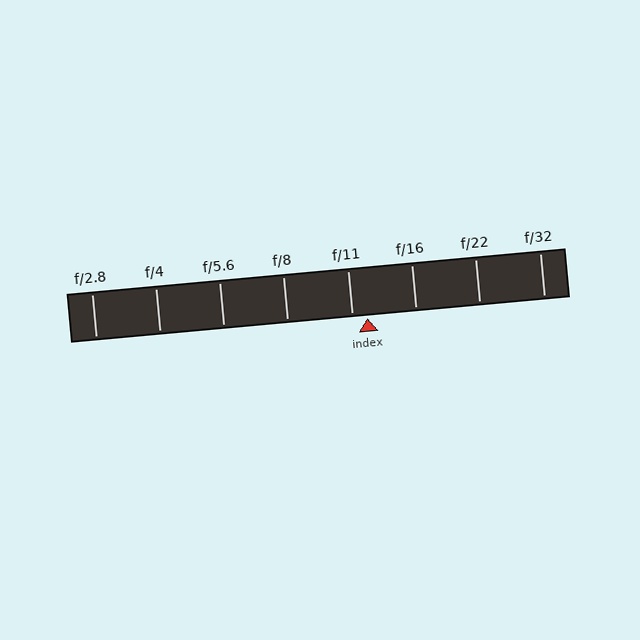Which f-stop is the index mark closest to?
The index mark is closest to f/11.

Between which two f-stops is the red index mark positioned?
The index mark is between f/11 and f/16.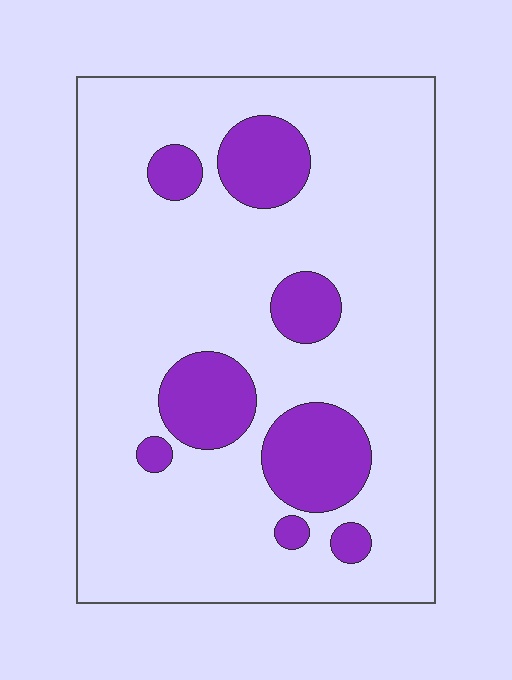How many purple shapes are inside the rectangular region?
8.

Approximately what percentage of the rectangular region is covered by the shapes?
Approximately 20%.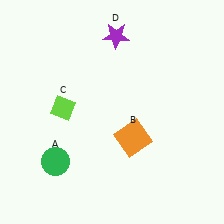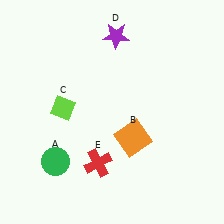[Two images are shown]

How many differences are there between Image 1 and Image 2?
There is 1 difference between the two images.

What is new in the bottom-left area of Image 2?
A red cross (E) was added in the bottom-left area of Image 2.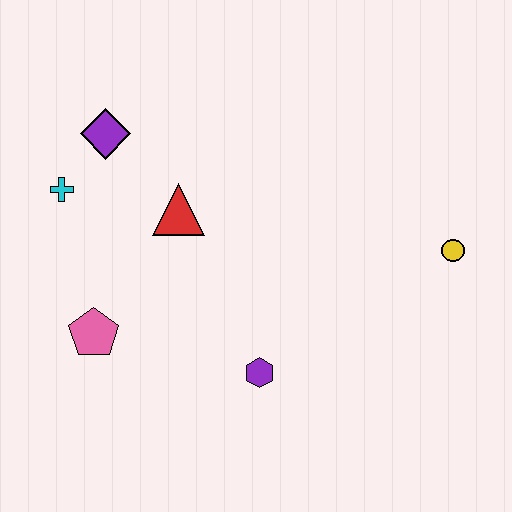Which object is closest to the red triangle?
The purple diamond is closest to the red triangle.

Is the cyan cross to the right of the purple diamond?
No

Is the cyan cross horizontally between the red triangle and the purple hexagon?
No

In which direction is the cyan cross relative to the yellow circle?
The cyan cross is to the left of the yellow circle.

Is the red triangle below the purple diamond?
Yes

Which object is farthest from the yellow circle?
The cyan cross is farthest from the yellow circle.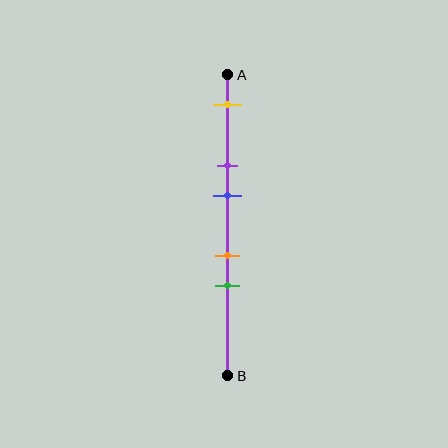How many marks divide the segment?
There are 5 marks dividing the segment.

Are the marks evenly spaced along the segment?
No, the marks are not evenly spaced.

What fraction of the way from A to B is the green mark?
The green mark is approximately 70% (0.7) of the way from A to B.